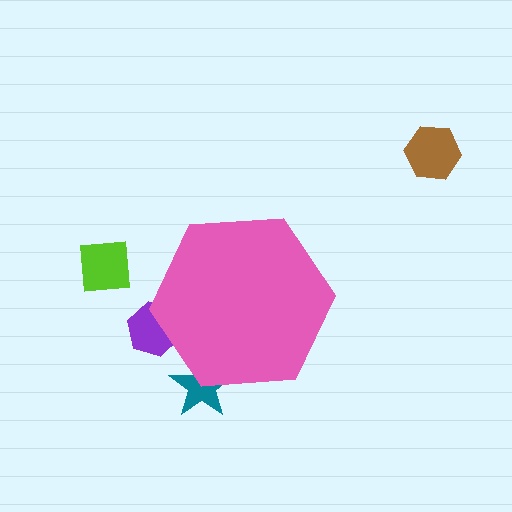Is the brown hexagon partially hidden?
No, the brown hexagon is fully visible.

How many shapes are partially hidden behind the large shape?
2 shapes are partially hidden.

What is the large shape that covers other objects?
A pink hexagon.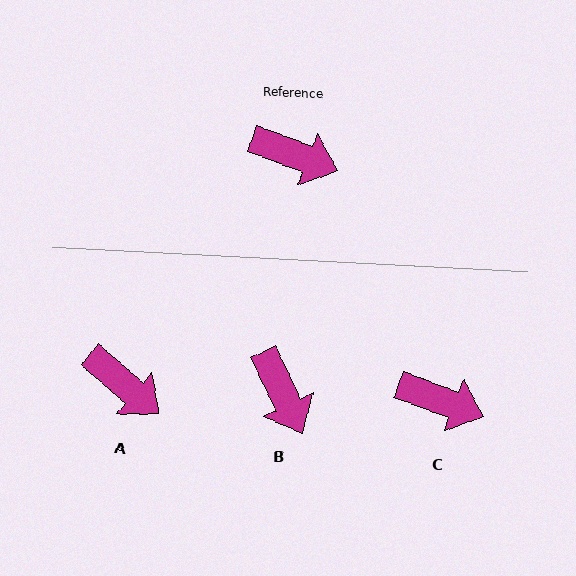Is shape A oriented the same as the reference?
No, it is off by about 20 degrees.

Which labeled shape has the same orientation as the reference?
C.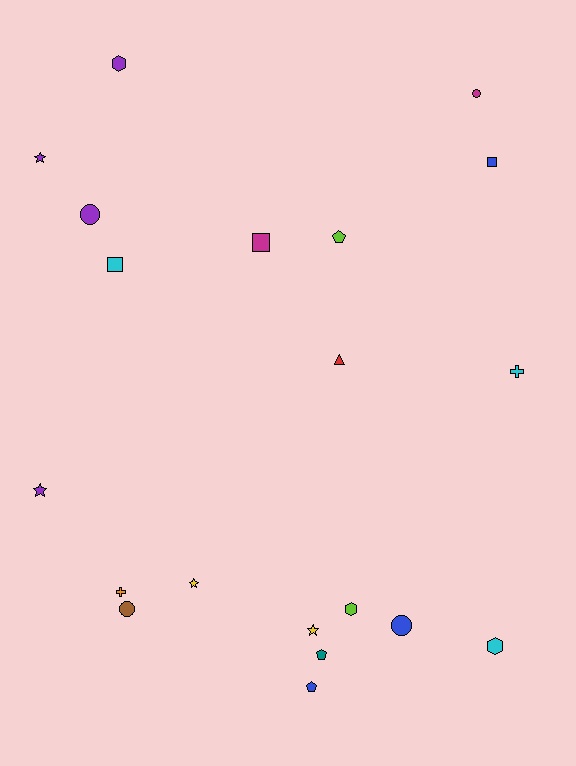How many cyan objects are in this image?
There are 3 cyan objects.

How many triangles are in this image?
There is 1 triangle.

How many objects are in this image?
There are 20 objects.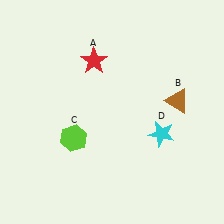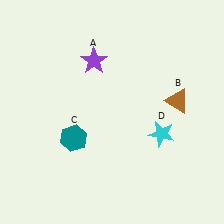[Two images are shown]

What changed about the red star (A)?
In Image 1, A is red. In Image 2, it changed to purple.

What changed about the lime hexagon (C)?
In Image 1, C is lime. In Image 2, it changed to teal.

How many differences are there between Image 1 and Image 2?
There are 2 differences between the two images.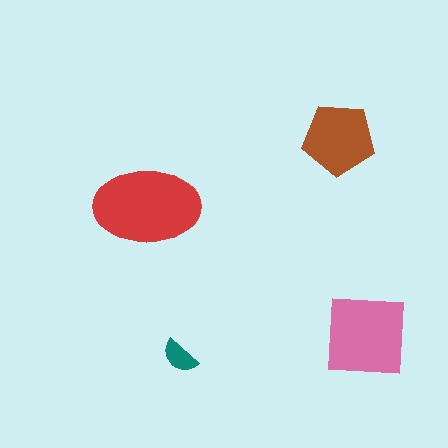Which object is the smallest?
The teal semicircle.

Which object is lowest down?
The teal semicircle is bottommost.